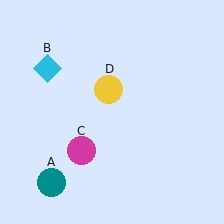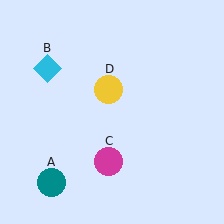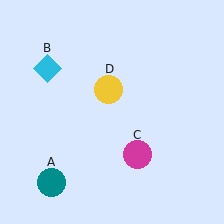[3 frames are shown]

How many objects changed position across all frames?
1 object changed position: magenta circle (object C).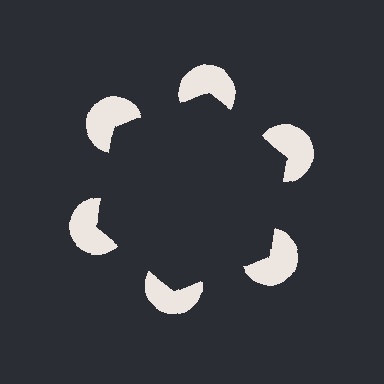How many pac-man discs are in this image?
There are 6 — one at each vertex of the illusory hexagon.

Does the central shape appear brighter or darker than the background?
It typically appears slightly darker than the background, even though no actual brightness change is drawn.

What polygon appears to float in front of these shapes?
An illusory hexagon — its edges are inferred from the aligned wedge cuts in the pac-man discs, not physically drawn.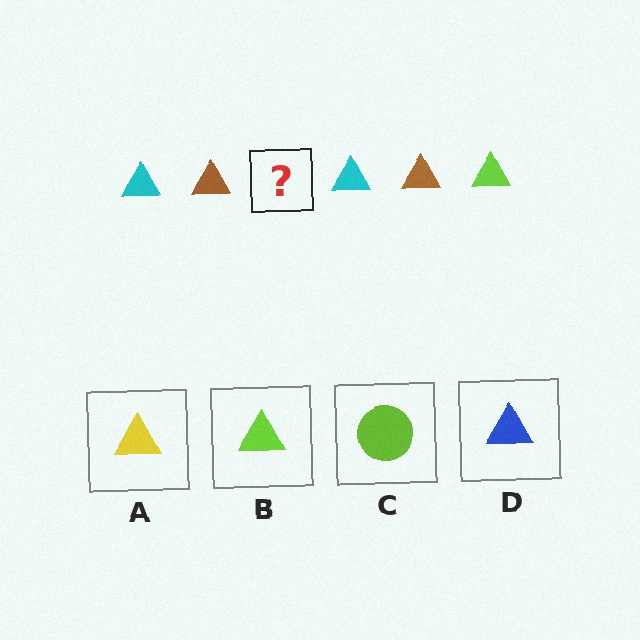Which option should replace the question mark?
Option B.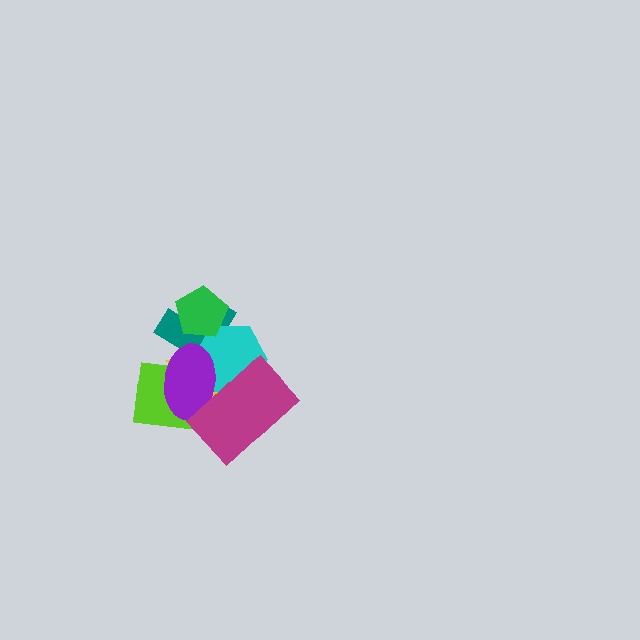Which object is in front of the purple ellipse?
The magenta rectangle is in front of the purple ellipse.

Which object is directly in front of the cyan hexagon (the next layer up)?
The lime square is directly in front of the cyan hexagon.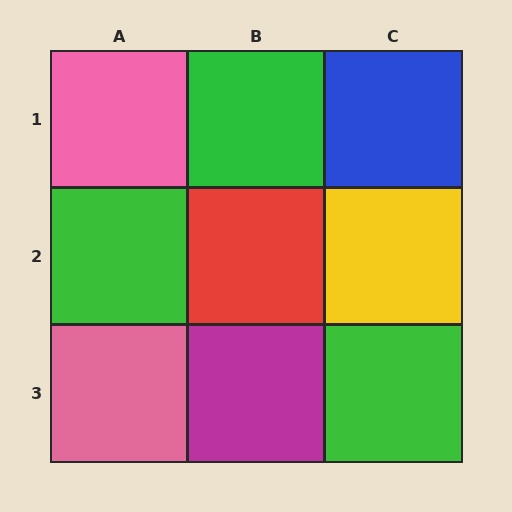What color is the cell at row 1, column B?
Green.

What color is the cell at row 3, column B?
Magenta.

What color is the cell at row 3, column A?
Pink.